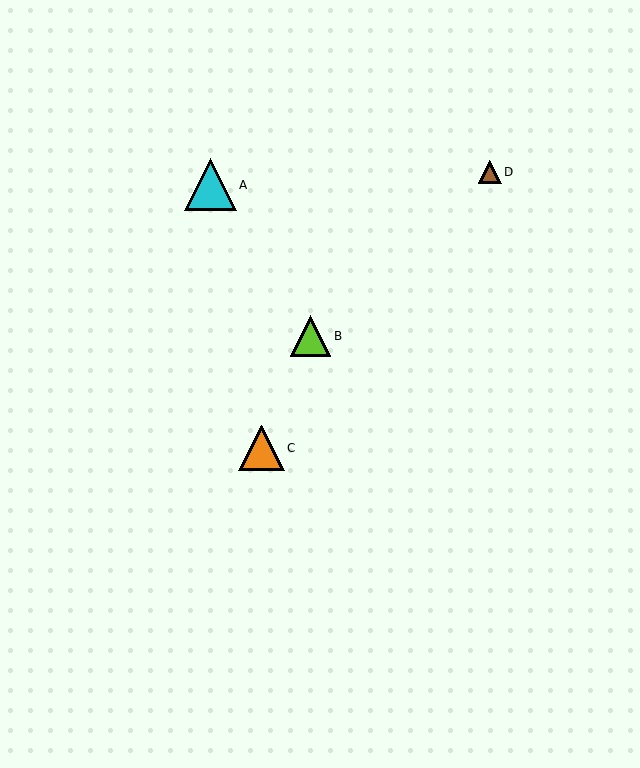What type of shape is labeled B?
Shape B is a lime triangle.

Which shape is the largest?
The cyan triangle (labeled A) is the largest.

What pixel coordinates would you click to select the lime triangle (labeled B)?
Click at (311, 336) to select the lime triangle B.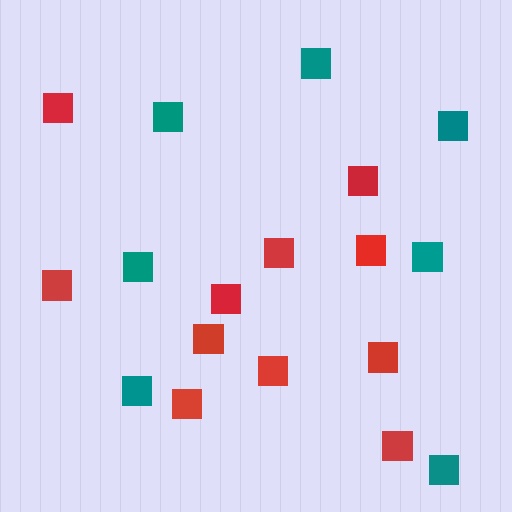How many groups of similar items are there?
There are 2 groups: one group of red squares (11) and one group of teal squares (7).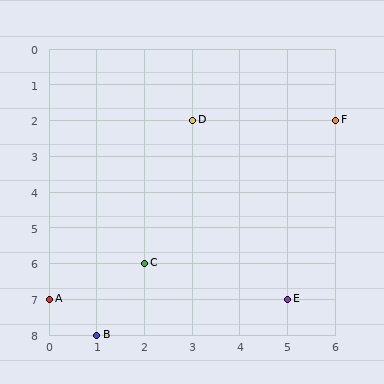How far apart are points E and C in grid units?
Points E and C are 3 columns and 1 row apart (about 3.2 grid units diagonally).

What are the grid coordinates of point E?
Point E is at grid coordinates (5, 7).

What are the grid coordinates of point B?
Point B is at grid coordinates (1, 8).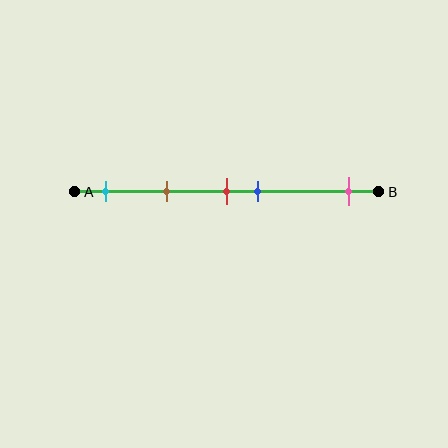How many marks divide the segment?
There are 5 marks dividing the segment.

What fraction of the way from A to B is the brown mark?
The brown mark is approximately 30% (0.3) of the way from A to B.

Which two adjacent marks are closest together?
The red and blue marks are the closest adjacent pair.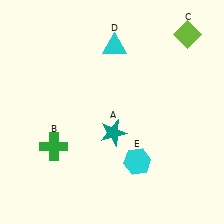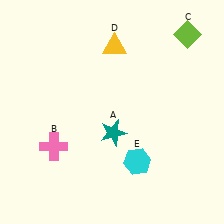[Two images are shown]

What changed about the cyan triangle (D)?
In Image 1, D is cyan. In Image 2, it changed to yellow.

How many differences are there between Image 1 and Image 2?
There are 2 differences between the two images.